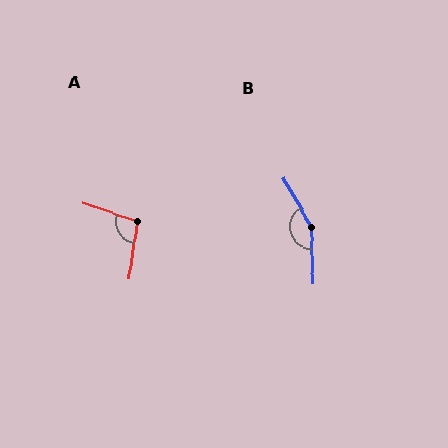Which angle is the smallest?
A, at approximately 101 degrees.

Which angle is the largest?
B, at approximately 153 degrees.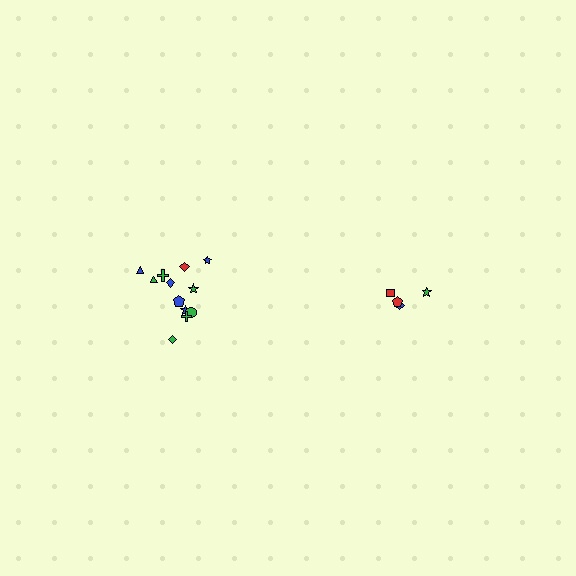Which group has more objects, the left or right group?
The left group.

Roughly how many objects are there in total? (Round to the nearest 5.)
Roughly 15 objects in total.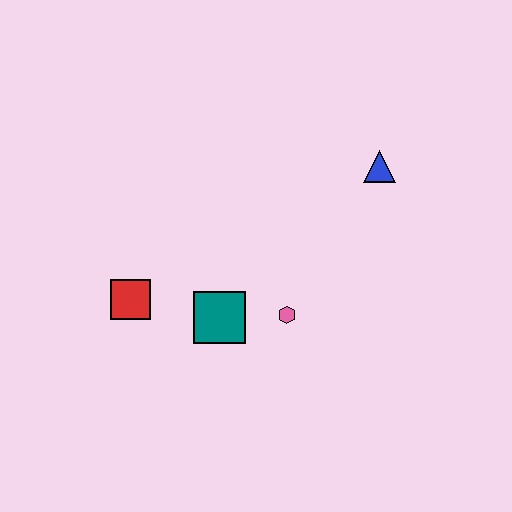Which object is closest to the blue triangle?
The pink hexagon is closest to the blue triangle.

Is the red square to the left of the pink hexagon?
Yes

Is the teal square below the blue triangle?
Yes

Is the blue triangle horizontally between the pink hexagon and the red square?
No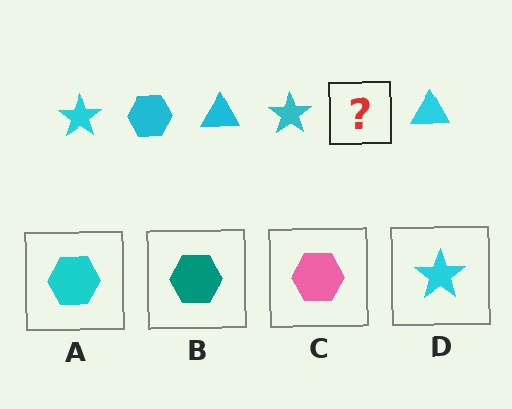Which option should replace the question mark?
Option A.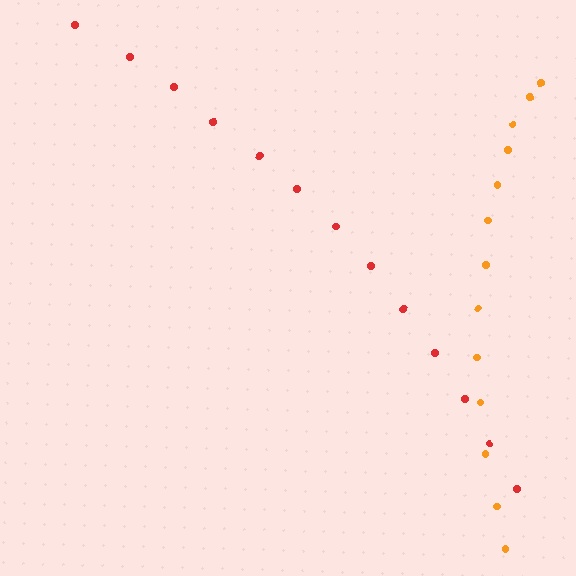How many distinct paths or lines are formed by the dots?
There are 2 distinct paths.